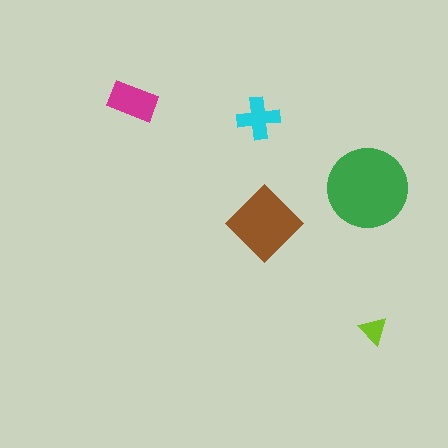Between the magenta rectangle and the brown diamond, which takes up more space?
The brown diamond.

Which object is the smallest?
The lime triangle.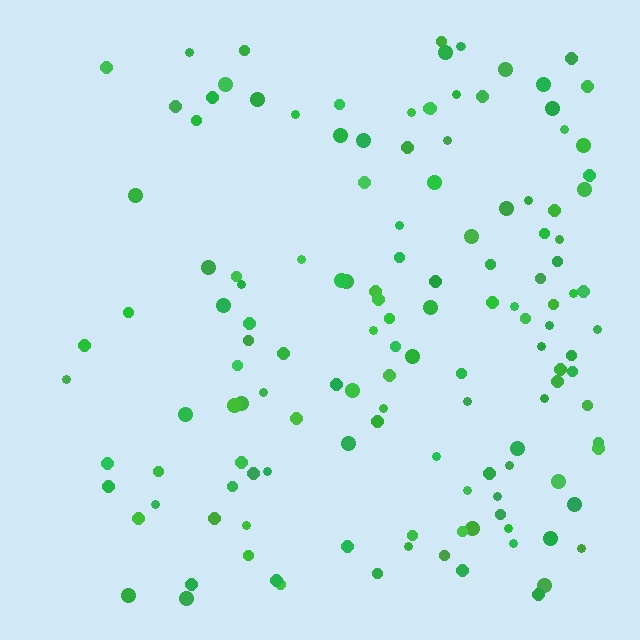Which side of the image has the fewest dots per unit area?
The left.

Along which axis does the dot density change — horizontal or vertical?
Horizontal.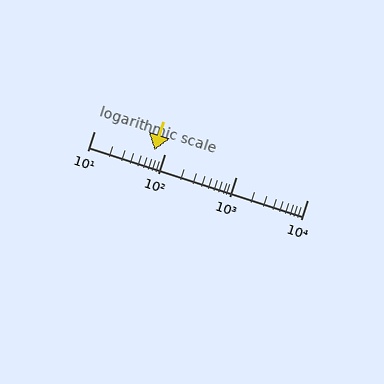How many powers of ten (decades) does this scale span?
The scale spans 3 decades, from 10 to 10000.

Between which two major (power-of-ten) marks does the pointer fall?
The pointer is between 10 and 100.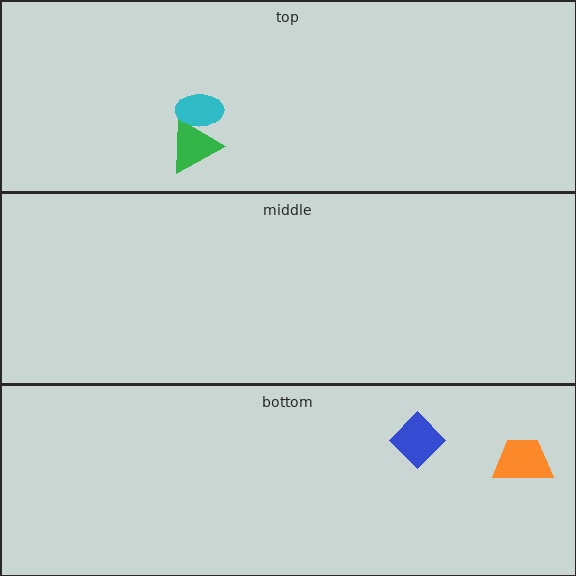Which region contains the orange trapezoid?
The bottom region.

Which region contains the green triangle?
The top region.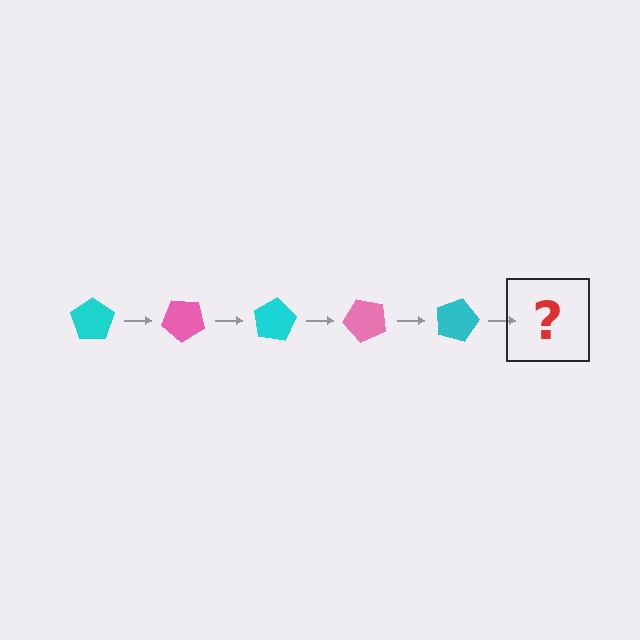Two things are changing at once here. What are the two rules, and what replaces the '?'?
The two rules are that it rotates 40 degrees each step and the color cycles through cyan and pink. The '?' should be a pink pentagon, rotated 200 degrees from the start.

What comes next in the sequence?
The next element should be a pink pentagon, rotated 200 degrees from the start.